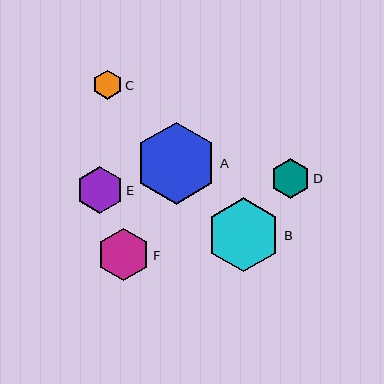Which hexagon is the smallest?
Hexagon C is the smallest with a size of approximately 29 pixels.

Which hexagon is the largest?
Hexagon A is the largest with a size of approximately 82 pixels.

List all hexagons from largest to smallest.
From largest to smallest: A, B, F, E, D, C.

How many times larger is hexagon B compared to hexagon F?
Hexagon B is approximately 1.4 times the size of hexagon F.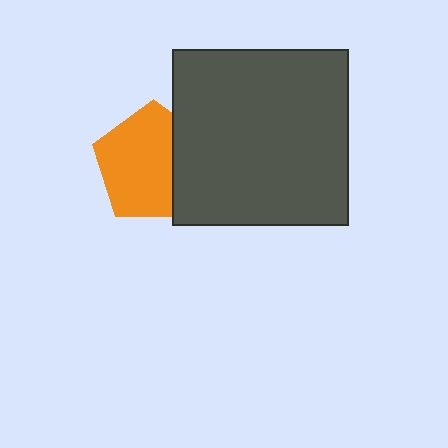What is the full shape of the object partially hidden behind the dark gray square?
The partially hidden object is an orange pentagon.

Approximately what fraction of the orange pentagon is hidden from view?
Roughly 30% of the orange pentagon is hidden behind the dark gray square.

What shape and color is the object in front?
The object in front is a dark gray square.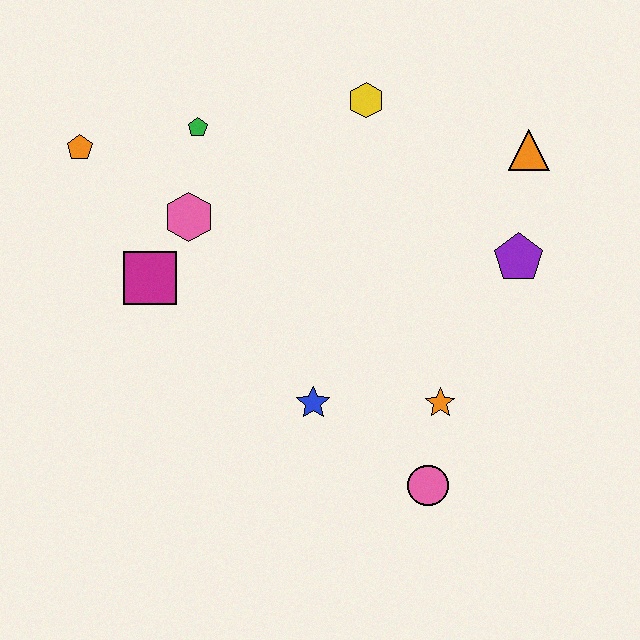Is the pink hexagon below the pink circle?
No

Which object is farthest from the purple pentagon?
The orange pentagon is farthest from the purple pentagon.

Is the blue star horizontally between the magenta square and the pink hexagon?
No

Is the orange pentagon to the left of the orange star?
Yes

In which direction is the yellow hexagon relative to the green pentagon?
The yellow hexagon is to the right of the green pentagon.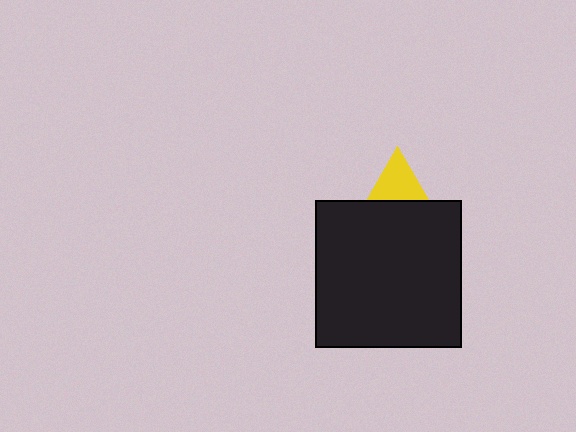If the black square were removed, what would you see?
You would see the complete yellow triangle.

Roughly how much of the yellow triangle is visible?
A small part of it is visible (roughly 33%).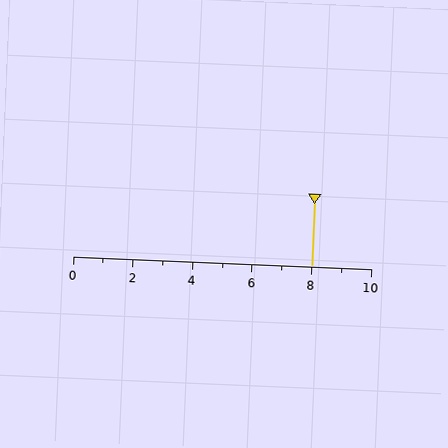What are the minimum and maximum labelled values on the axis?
The axis runs from 0 to 10.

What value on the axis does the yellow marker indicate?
The marker indicates approximately 8.